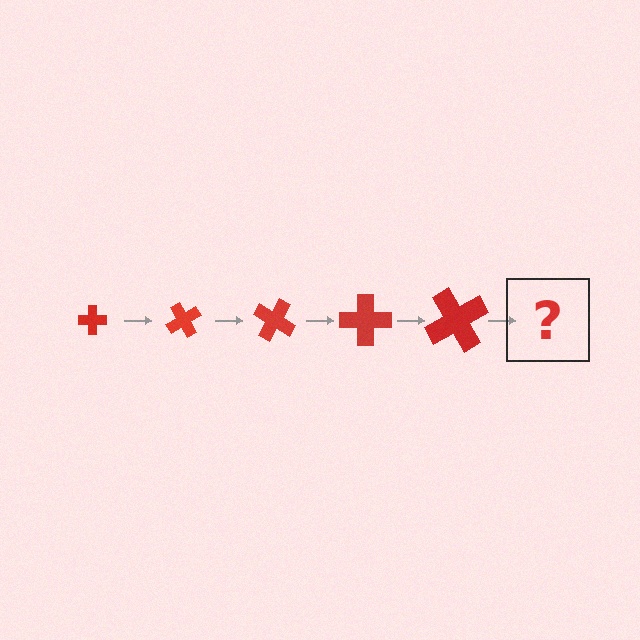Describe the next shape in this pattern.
It should be a cross, larger than the previous one and rotated 300 degrees from the start.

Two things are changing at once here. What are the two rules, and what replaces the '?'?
The two rules are that the cross grows larger each step and it rotates 60 degrees each step. The '?' should be a cross, larger than the previous one and rotated 300 degrees from the start.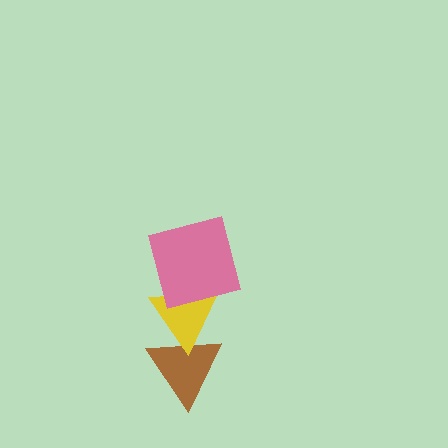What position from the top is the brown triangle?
The brown triangle is 3rd from the top.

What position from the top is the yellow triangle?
The yellow triangle is 2nd from the top.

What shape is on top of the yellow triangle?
The pink square is on top of the yellow triangle.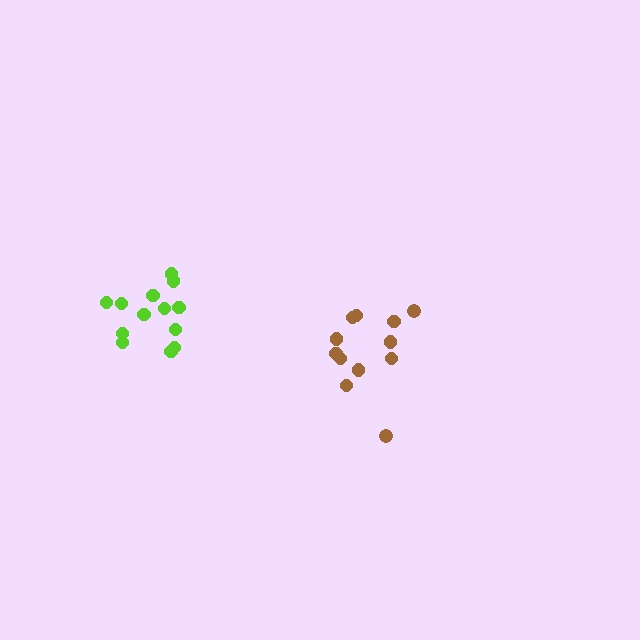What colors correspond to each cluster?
The clusters are colored: brown, lime.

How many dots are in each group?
Group 1: 12 dots, Group 2: 13 dots (25 total).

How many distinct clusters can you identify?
There are 2 distinct clusters.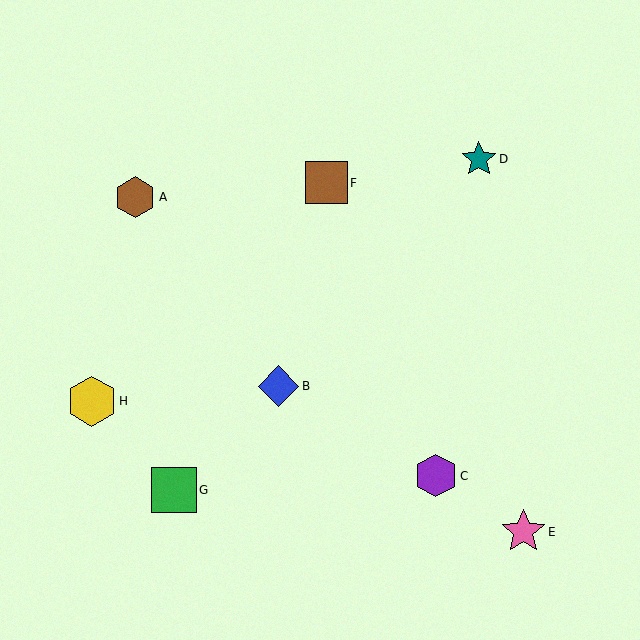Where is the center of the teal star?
The center of the teal star is at (479, 159).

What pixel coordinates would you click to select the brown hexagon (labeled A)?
Click at (135, 197) to select the brown hexagon A.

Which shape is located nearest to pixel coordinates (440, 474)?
The purple hexagon (labeled C) at (436, 476) is nearest to that location.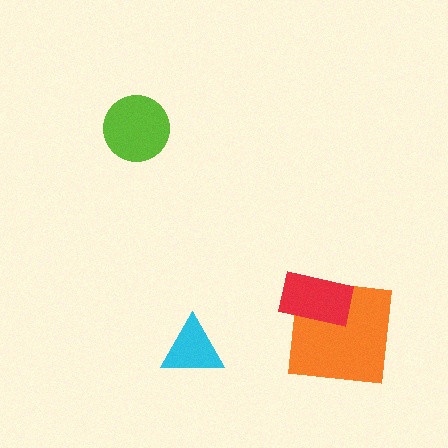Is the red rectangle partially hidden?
No, no other shape covers it.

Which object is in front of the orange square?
The red rectangle is in front of the orange square.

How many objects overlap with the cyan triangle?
0 objects overlap with the cyan triangle.